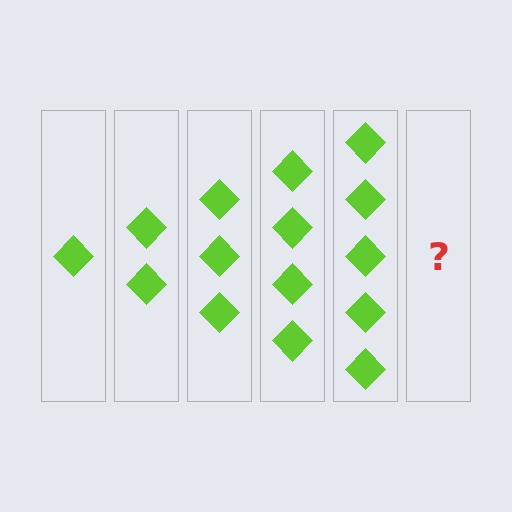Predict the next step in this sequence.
The next step is 6 diamonds.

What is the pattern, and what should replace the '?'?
The pattern is that each step adds one more diamond. The '?' should be 6 diamonds.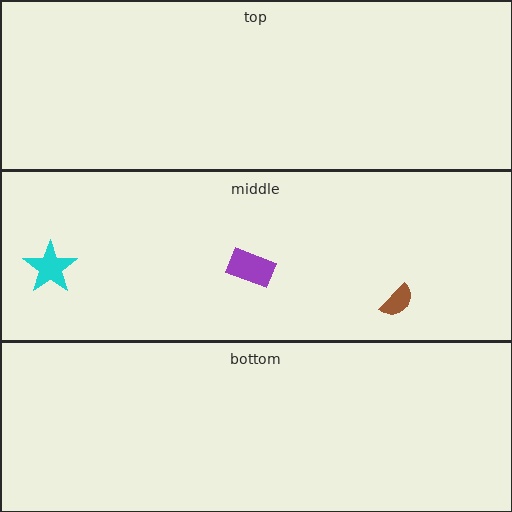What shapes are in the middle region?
The cyan star, the purple rectangle, the brown semicircle.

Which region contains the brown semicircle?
The middle region.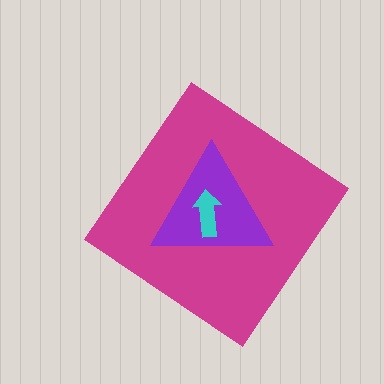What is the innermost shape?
The cyan arrow.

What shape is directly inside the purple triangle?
The cyan arrow.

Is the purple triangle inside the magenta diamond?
Yes.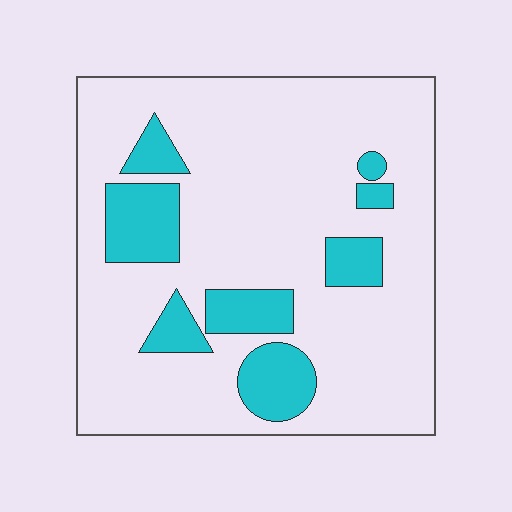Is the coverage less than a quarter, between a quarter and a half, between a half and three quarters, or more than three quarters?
Less than a quarter.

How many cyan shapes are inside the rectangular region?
8.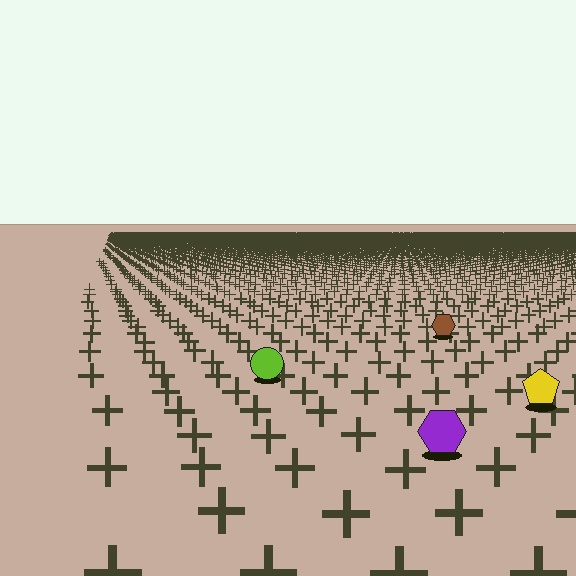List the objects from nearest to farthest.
From nearest to farthest: the purple hexagon, the yellow pentagon, the lime circle, the brown hexagon.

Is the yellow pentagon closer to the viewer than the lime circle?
Yes. The yellow pentagon is closer — you can tell from the texture gradient: the ground texture is coarser near it.